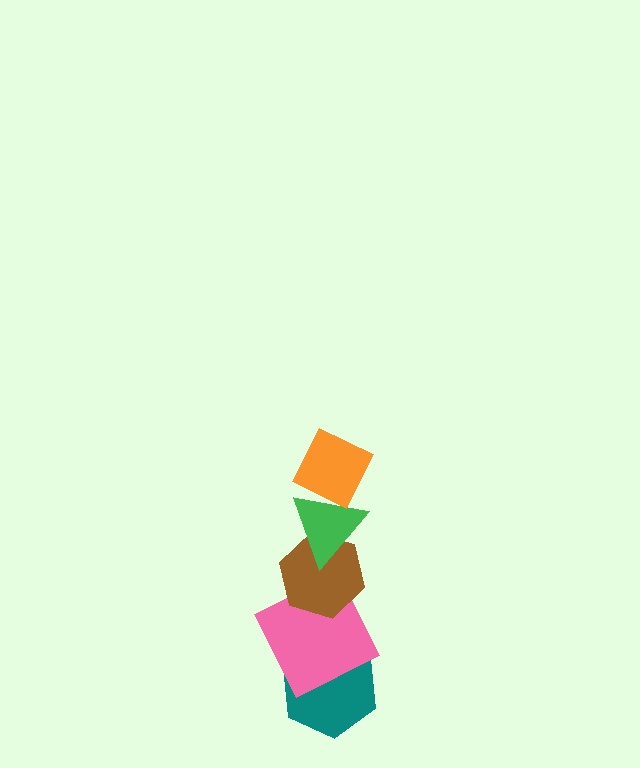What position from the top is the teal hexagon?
The teal hexagon is 5th from the top.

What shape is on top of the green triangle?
The orange diamond is on top of the green triangle.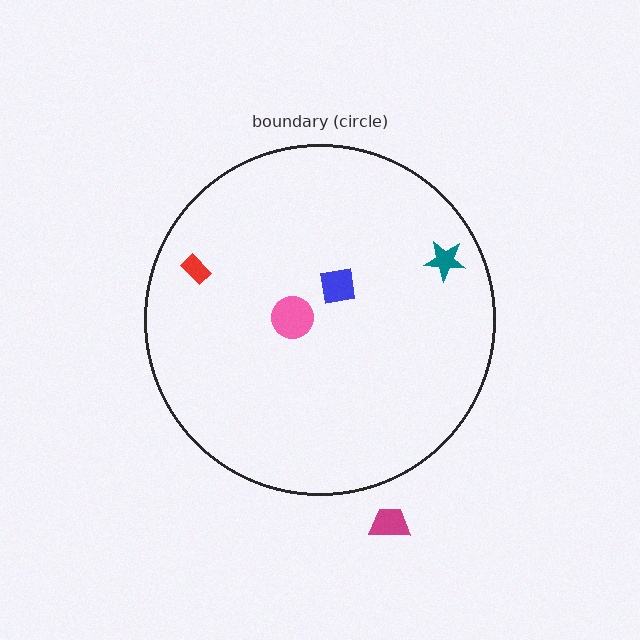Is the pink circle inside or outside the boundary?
Inside.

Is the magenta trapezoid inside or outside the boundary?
Outside.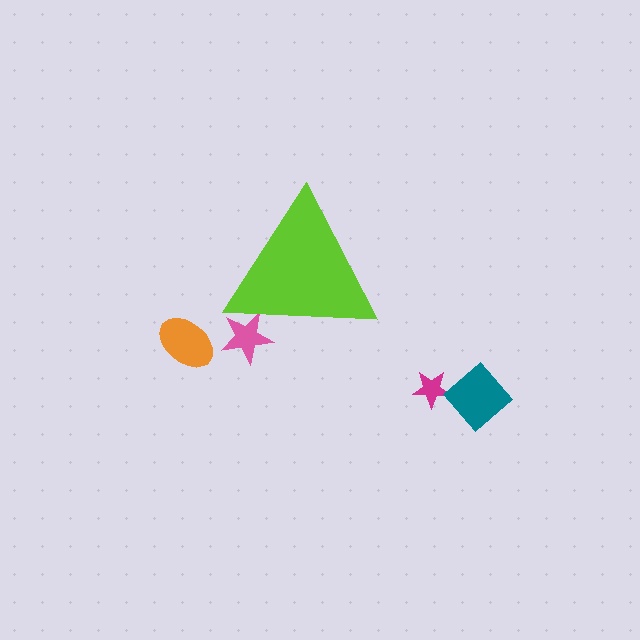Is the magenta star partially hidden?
No, the magenta star is fully visible.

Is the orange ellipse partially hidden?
No, the orange ellipse is fully visible.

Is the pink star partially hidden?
Yes, the pink star is partially hidden behind the lime triangle.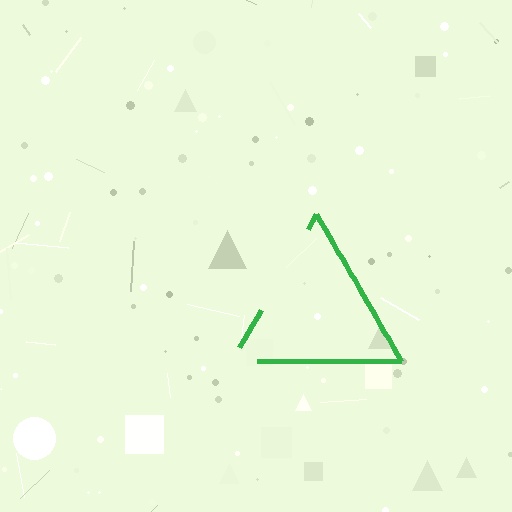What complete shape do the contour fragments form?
The contour fragments form a triangle.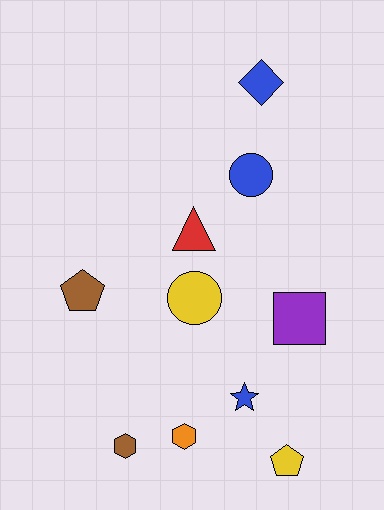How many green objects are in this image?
There are no green objects.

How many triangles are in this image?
There is 1 triangle.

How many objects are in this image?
There are 10 objects.